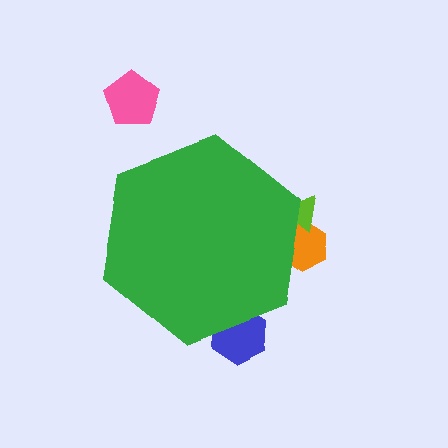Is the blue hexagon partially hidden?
Yes, the blue hexagon is partially hidden behind the green hexagon.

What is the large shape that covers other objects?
A green hexagon.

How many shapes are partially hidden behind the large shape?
3 shapes are partially hidden.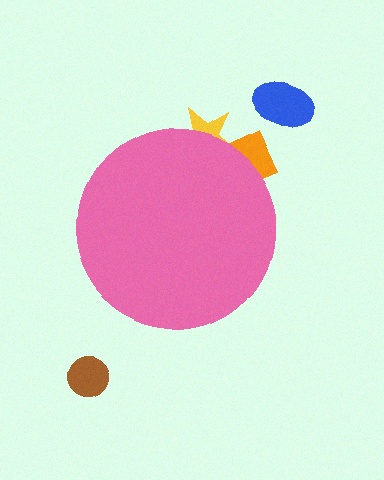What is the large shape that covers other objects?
A pink circle.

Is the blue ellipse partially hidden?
No, the blue ellipse is fully visible.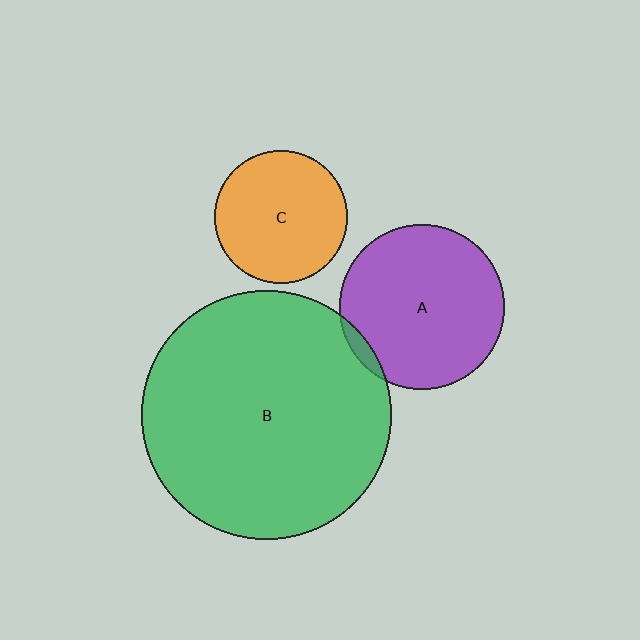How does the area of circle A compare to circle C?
Approximately 1.5 times.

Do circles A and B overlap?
Yes.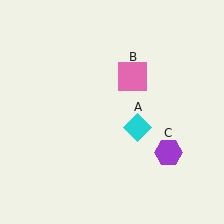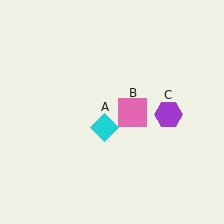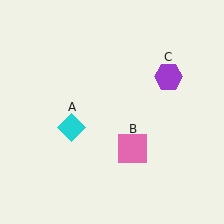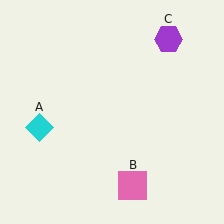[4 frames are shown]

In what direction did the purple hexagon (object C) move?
The purple hexagon (object C) moved up.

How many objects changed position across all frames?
3 objects changed position: cyan diamond (object A), pink square (object B), purple hexagon (object C).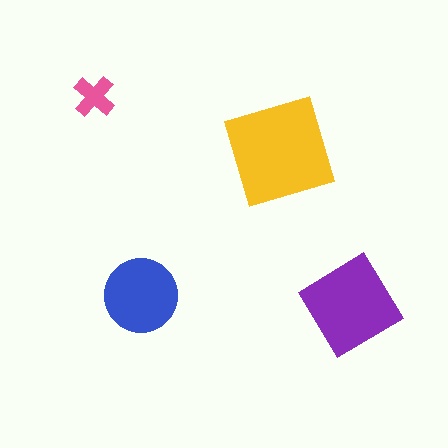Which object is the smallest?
The pink cross.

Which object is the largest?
The yellow square.